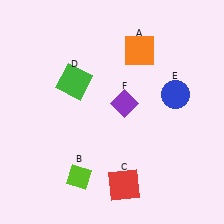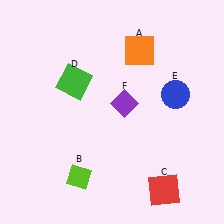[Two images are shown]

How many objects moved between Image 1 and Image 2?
1 object moved between the two images.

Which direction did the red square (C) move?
The red square (C) moved right.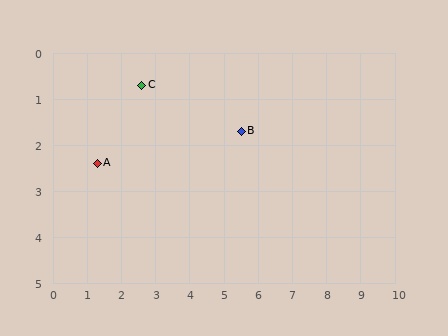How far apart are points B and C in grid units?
Points B and C are about 3.1 grid units apart.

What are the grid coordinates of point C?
Point C is at approximately (2.6, 0.7).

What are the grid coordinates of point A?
Point A is at approximately (1.3, 2.4).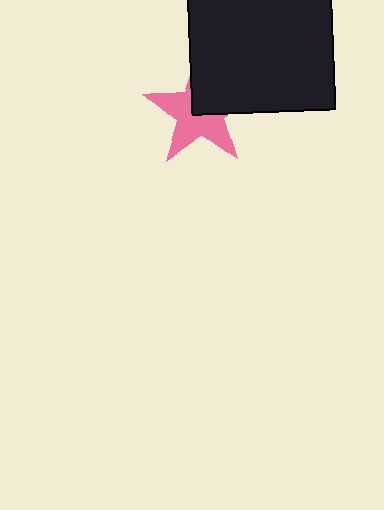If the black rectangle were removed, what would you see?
You would see the complete pink star.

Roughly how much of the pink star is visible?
About half of it is visible (roughly 61%).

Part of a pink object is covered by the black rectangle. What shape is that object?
It is a star.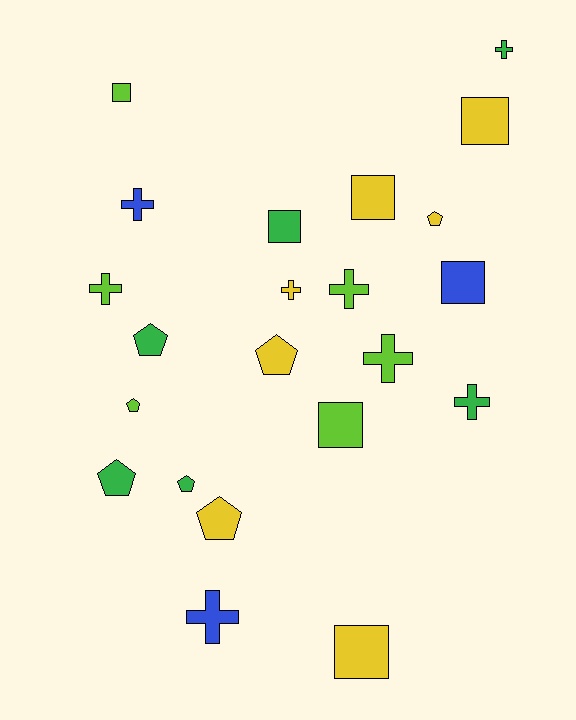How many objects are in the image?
There are 22 objects.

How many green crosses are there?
There are 2 green crosses.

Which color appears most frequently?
Yellow, with 7 objects.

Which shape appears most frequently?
Cross, with 8 objects.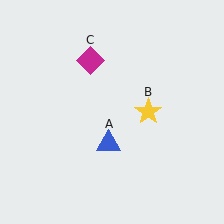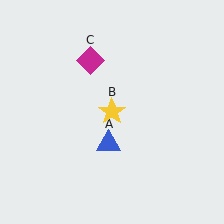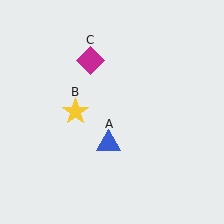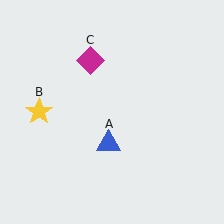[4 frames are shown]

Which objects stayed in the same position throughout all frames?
Blue triangle (object A) and magenta diamond (object C) remained stationary.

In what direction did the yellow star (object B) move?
The yellow star (object B) moved left.